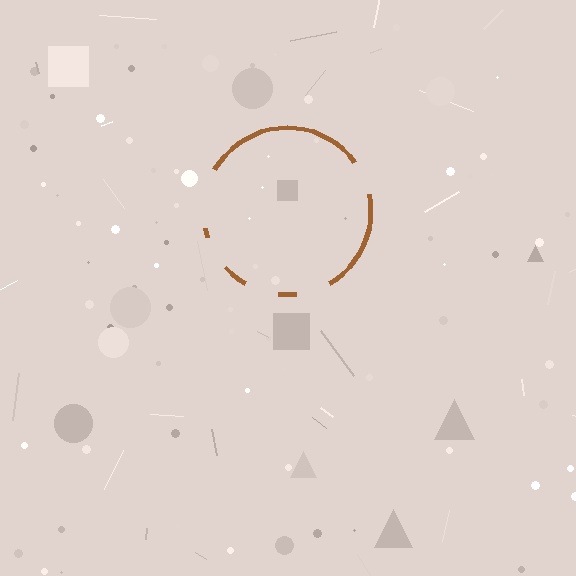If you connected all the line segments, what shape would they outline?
They would outline a circle.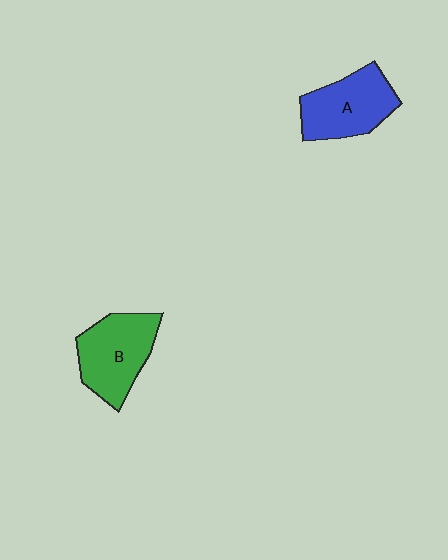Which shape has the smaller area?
Shape A (blue).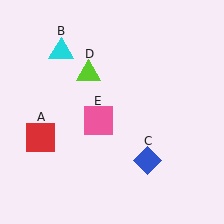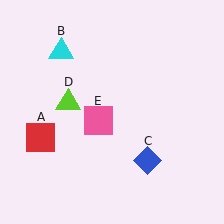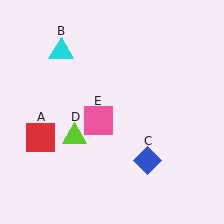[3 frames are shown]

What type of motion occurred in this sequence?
The lime triangle (object D) rotated counterclockwise around the center of the scene.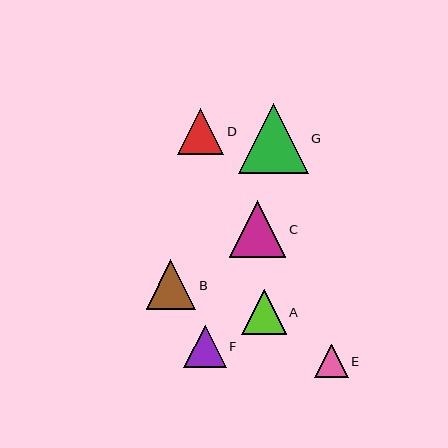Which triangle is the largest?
Triangle G is the largest with a size of approximately 69 pixels.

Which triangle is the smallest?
Triangle E is the smallest with a size of approximately 33 pixels.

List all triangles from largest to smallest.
From largest to smallest: G, C, B, D, A, F, E.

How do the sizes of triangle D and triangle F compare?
Triangle D and triangle F are approximately the same size.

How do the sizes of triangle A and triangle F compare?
Triangle A and triangle F are approximately the same size.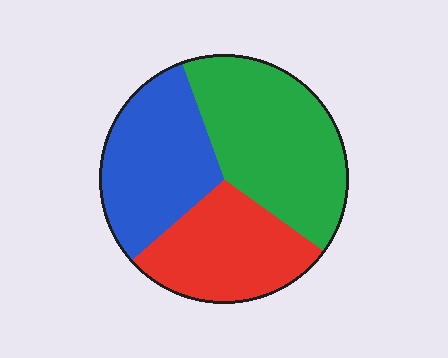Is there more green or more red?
Green.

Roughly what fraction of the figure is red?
Red covers 28% of the figure.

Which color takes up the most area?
Green, at roughly 40%.